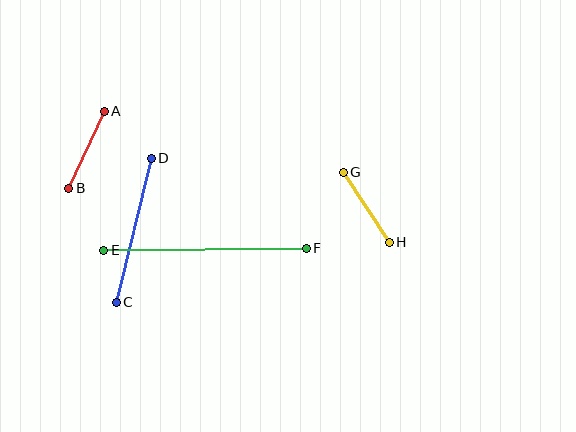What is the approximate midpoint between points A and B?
The midpoint is at approximately (87, 150) pixels.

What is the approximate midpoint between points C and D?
The midpoint is at approximately (134, 230) pixels.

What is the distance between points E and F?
The distance is approximately 202 pixels.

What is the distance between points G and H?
The distance is approximately 83 pixels.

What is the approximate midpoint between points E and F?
The midpoint is at approximately (205, 249) pixels.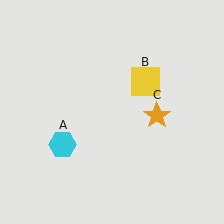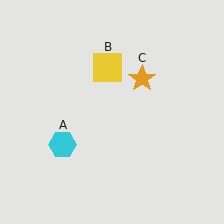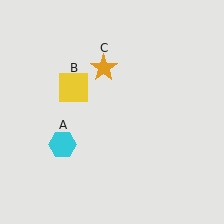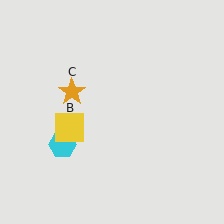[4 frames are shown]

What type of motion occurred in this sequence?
The yellow square (object B), orange star (object C) rotated counterclockwise around the center of the scene.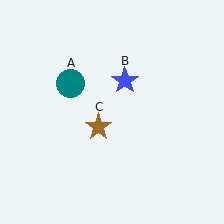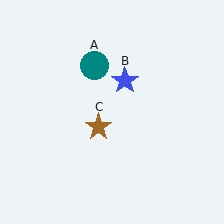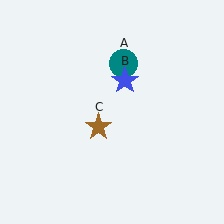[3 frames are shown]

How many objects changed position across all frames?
1 object changed position: teal circle (object A).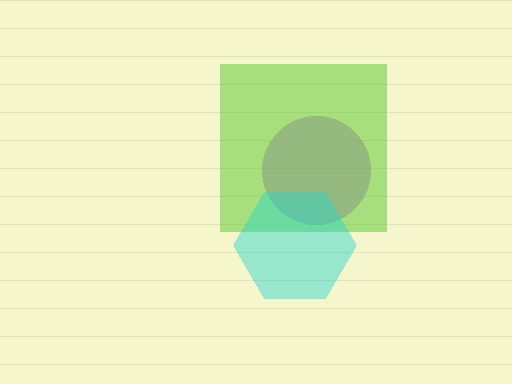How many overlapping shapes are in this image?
There are 3 overlapping shapes in the image.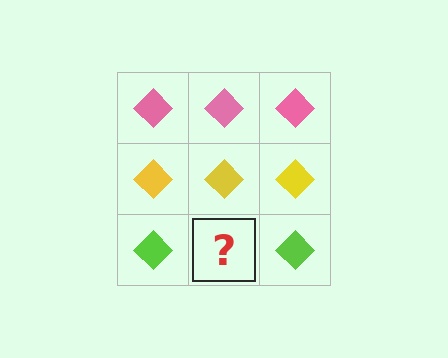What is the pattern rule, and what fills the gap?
The rule is that each row has a consistent color. The gap should be filled with a lime diamond.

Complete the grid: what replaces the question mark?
The question mark should be replaced with a lime diamond.